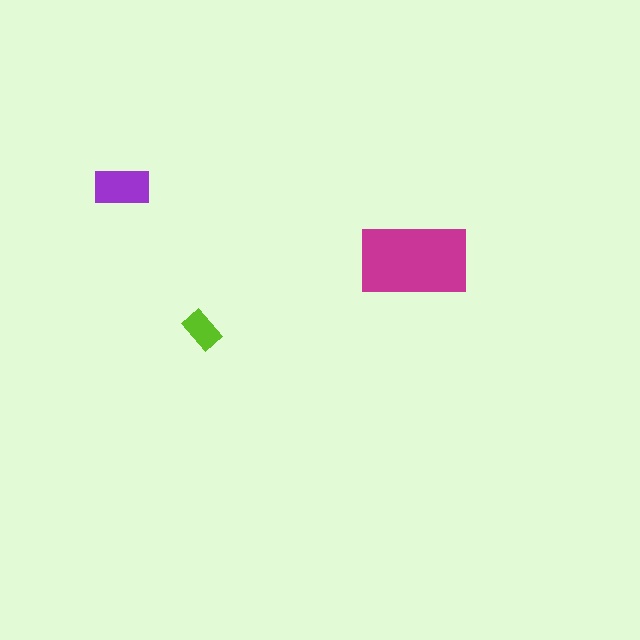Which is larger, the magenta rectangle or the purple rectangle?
The magenta one.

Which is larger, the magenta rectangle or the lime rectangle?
The magenta one.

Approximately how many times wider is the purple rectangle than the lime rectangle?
About 1.5 times wider.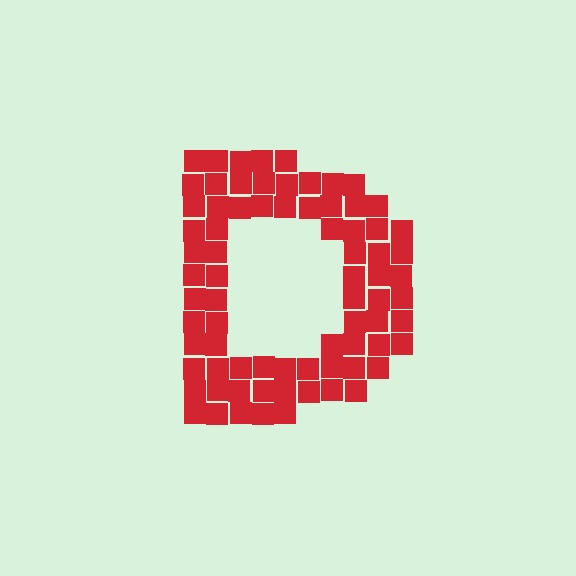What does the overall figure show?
The overall figure shows the letter D.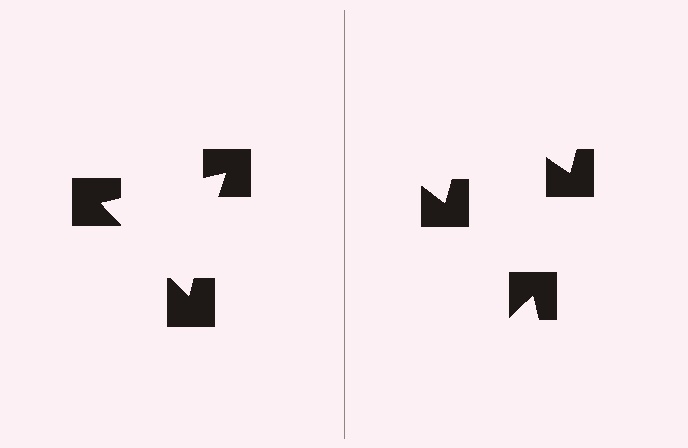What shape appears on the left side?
An illusory triangle.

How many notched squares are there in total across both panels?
6 — 3 on each side.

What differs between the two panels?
The notched squares are positioned identically on both sides; only the wedge orientations differ. On the left they align to a triangle; on the right they are misaligned.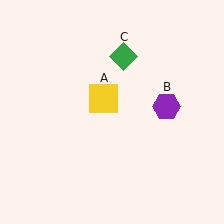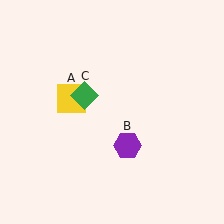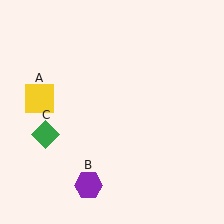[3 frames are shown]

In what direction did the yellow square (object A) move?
The yellow square (object A) moved left.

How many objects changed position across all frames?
3 objects changed position: yellow square (object A), purple hexagon (object B), green diamond (object C).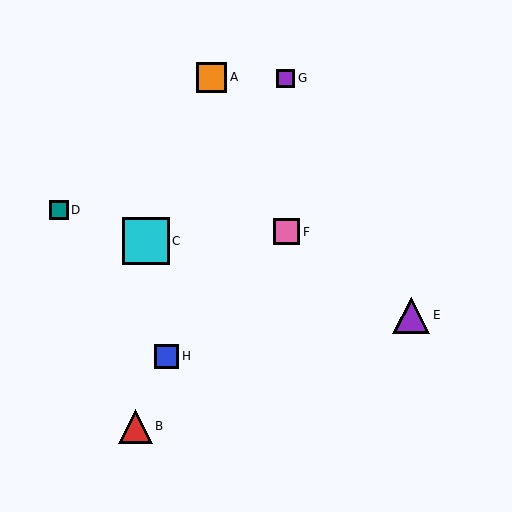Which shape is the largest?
The cyan square (labeled C) is the largest.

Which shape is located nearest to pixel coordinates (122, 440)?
The red triangle (labeled B) at (135, 426) is nearest to that location.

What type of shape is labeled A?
Shape A is an orange square.